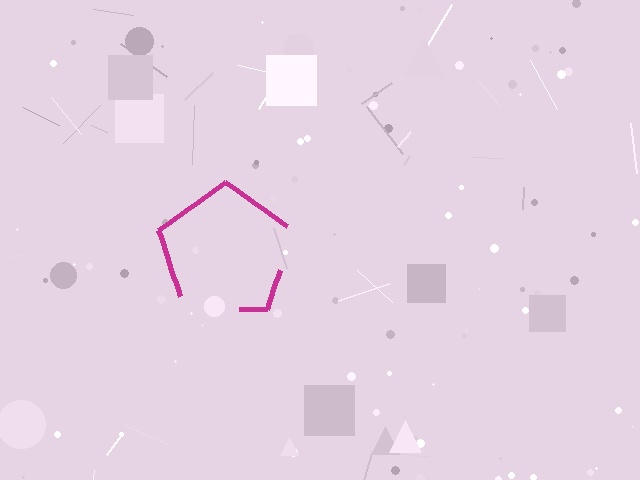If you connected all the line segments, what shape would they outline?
They would outline a pentagon.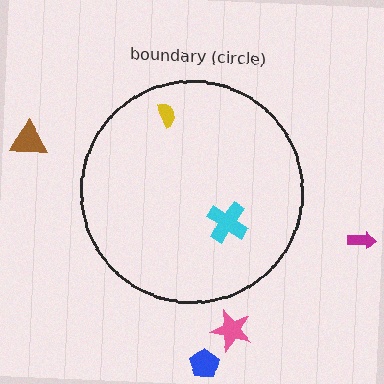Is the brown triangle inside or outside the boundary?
Outside.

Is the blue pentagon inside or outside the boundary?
Outside.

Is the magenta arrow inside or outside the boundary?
Outside.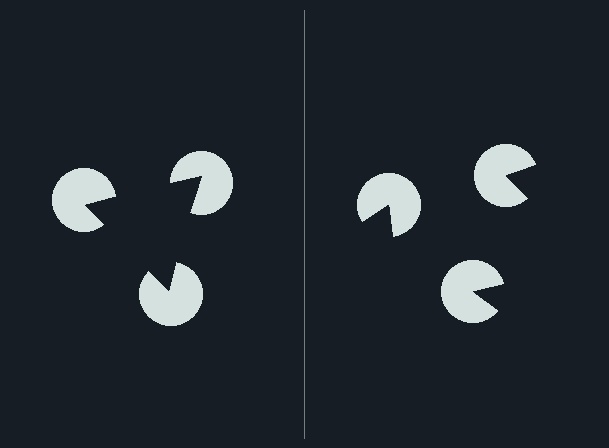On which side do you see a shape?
An illusory triangle appears on the left side. On the right side the wedge cuts are rotated, so no coherent shape forms.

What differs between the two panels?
The pac-man discs are positioned identically on both sides; only the wedge orientations differ. On the left they align to a triangle; on the right they are misaligned.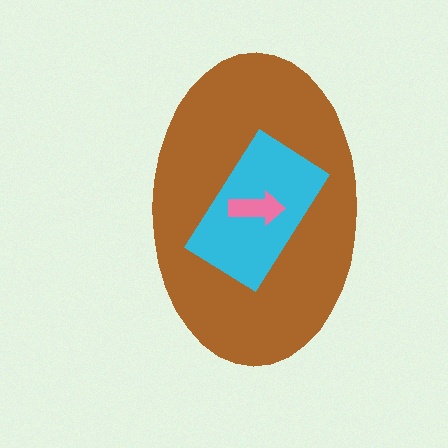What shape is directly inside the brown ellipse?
The cyan rectangle.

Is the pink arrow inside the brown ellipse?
Yes.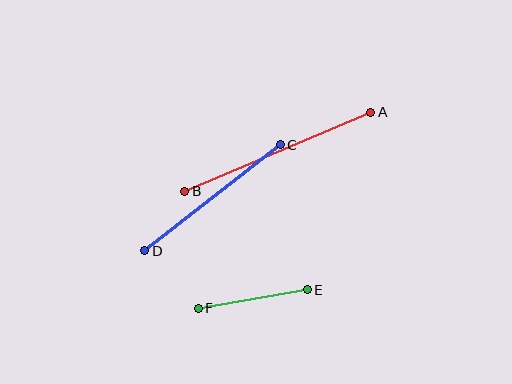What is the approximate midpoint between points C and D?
The midpoint is at approximately (212, 198) pixels.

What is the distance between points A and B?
The distance is approximately 202 pixels.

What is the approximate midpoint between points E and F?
The midpoint is at approximately (253, 299) pixels.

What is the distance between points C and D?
The distance is approximately 172 pixels.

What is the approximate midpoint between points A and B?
The midpoint is at approximately (278, 152) pixels.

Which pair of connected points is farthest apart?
Points A and B are farthest apart.